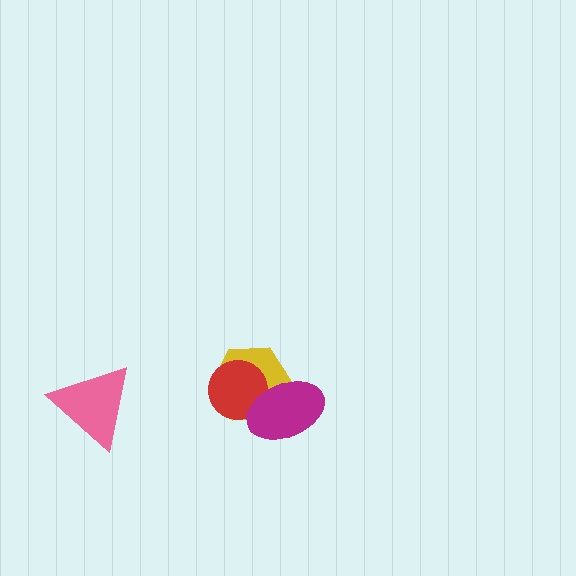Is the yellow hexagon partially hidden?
Yes, it is partially covered by another shape.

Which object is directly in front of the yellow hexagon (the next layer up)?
The red circle is directly in front of the yellow hexagon.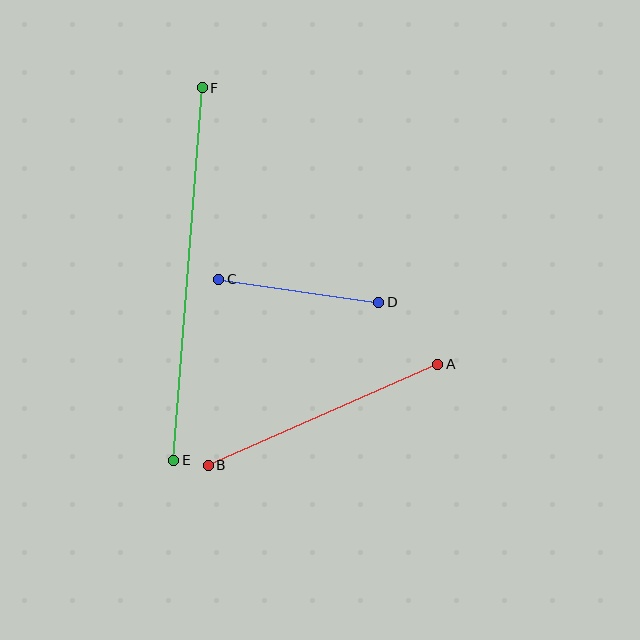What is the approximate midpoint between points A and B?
The midpoint is at approximately (323, 415) pixels.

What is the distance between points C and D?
The distance is approximately 162 pixels.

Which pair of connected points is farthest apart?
Points E and F are farthest apart.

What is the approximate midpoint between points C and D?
The midpoint is at approximately (299, 291) pixels.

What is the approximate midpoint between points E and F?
The midpoint is at approximately (188, 274) pixels.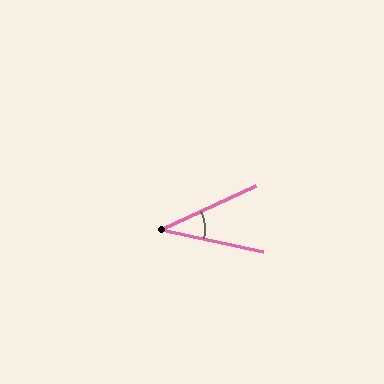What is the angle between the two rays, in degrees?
Approximately 37 degrees.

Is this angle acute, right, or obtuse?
It is acute.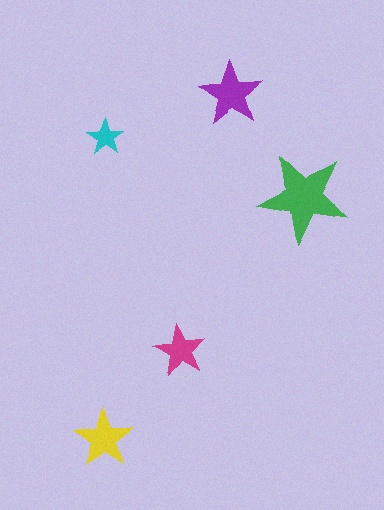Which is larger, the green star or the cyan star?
The green one.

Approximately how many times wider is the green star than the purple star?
About 1.5 times wider.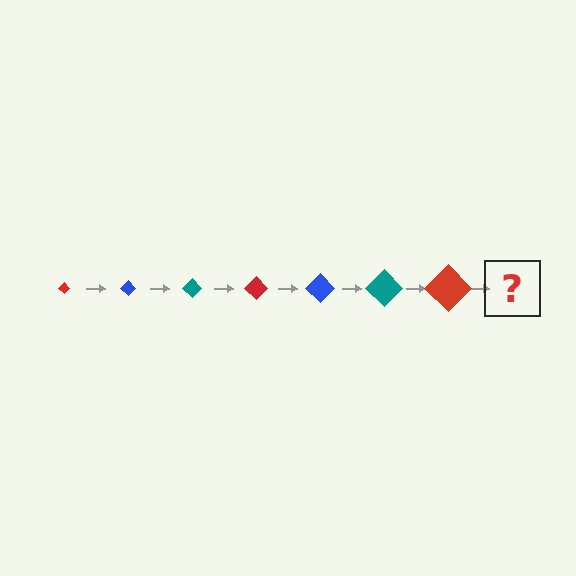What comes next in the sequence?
The next element should be a blue diamond, larger than the previous one.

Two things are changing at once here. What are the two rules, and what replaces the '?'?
The two rules are that the diamond grows larger each step and the color cycles through red, blue, and teal. The '?' should be a blue diamond, larger than the previous one.